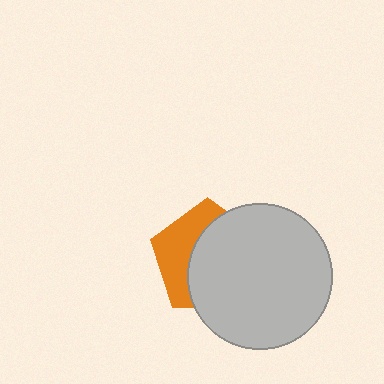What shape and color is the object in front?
The object in front is a light gray circle.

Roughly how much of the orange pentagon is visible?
A small part of it is visible (roughly 38%).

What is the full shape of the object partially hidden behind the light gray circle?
The partially hidden object is an orange pentagon.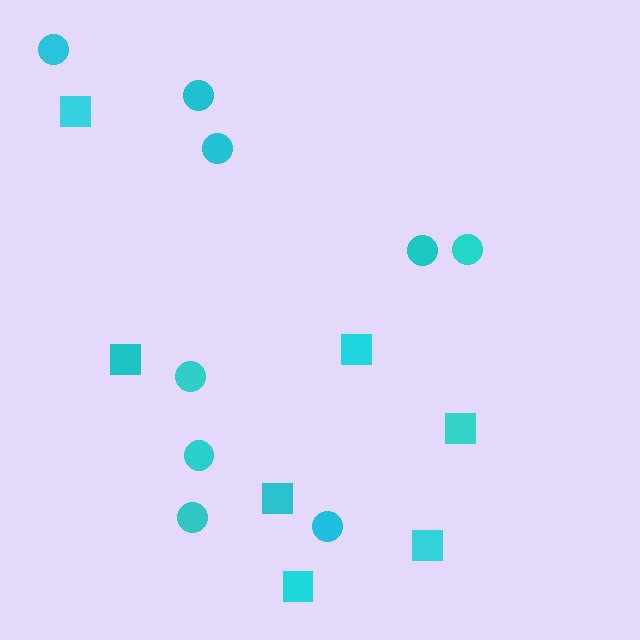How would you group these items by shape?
There are 2 groups: one group of squares (7) and one group of circles (9).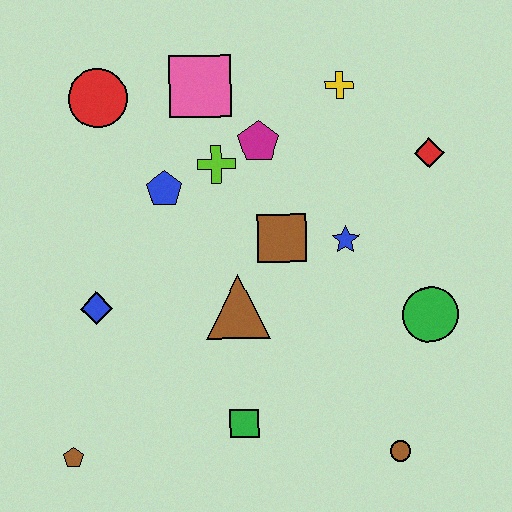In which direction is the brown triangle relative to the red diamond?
The brown triangle is to the left of the red diamond.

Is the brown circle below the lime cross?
Yes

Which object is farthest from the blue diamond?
The red diamond is farthest from the blue diamond.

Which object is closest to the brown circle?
The green circle is closest to the brown circle.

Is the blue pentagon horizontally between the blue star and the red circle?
Yes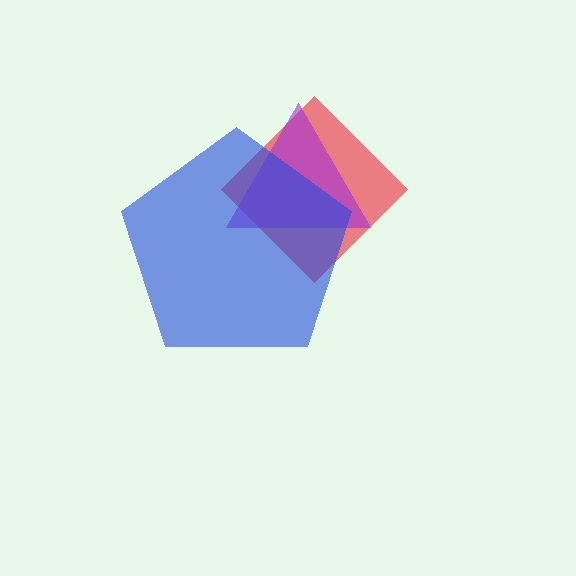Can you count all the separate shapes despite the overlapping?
Yes, there are 3 separate shapes.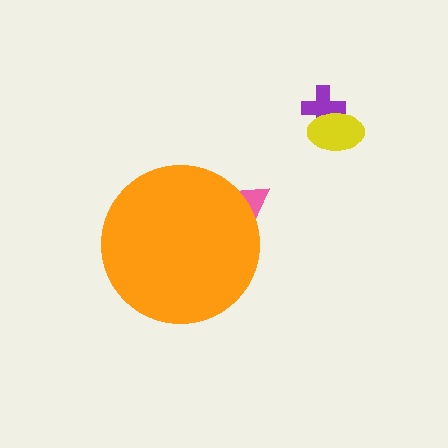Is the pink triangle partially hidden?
Yes, the pink triangle is partially hidden behind the orange circle.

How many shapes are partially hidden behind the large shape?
1 shape is partially hidden.